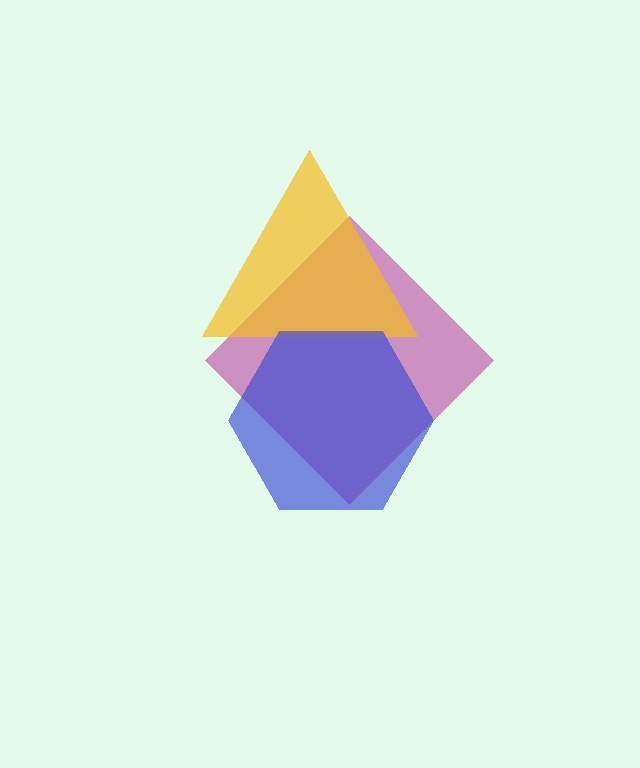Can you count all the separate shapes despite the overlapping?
Yes, there are 3 separate shapes.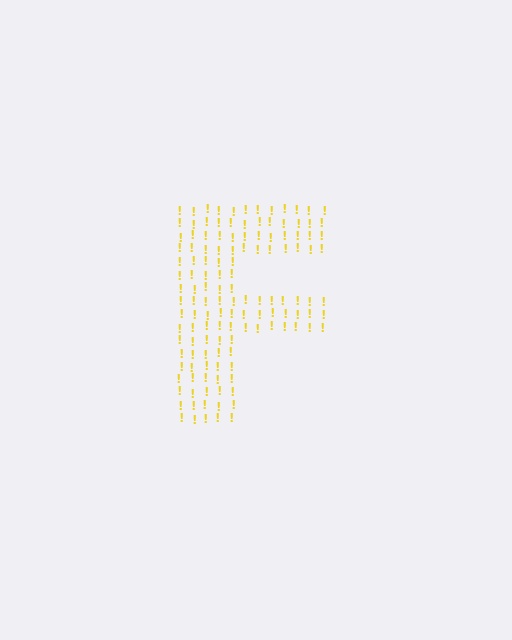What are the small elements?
The small elements are exclamation marks.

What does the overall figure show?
The overall figure shows the letter F.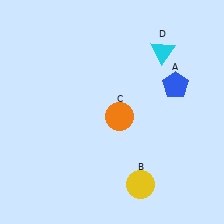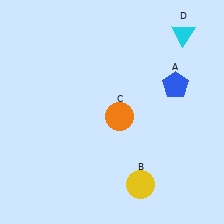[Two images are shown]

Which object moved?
The cyan triangle (D) moved right.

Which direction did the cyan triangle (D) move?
The cyan triangle (D) moved right.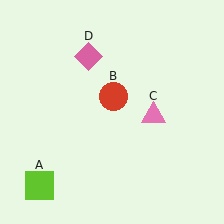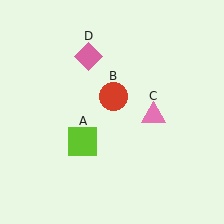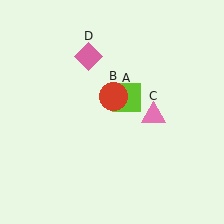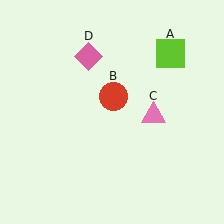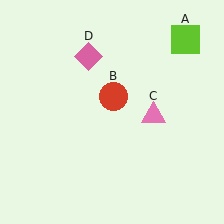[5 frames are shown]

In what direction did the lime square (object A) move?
The lime square (object A) moved up and to the right.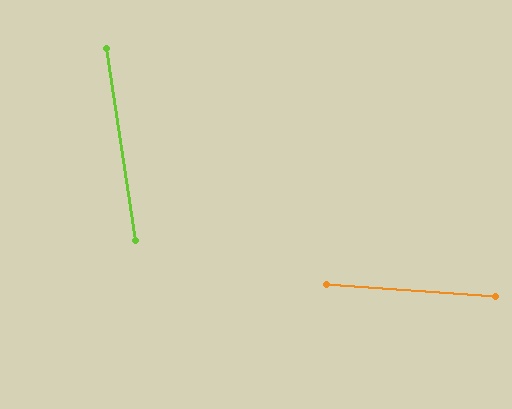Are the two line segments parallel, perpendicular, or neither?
Neither parallel nor perpendicular — they differ by about 77°.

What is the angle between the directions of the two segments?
Approximately 77 degrees.